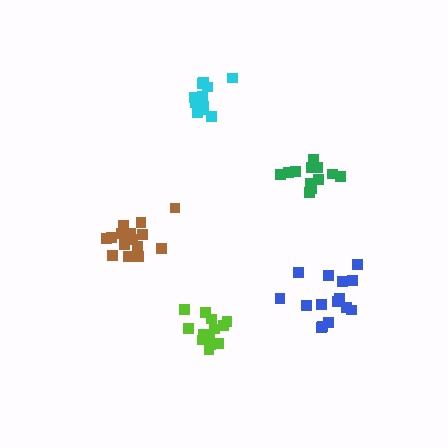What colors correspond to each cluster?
The clusters are colored: green, cyan, blue, brown, lime.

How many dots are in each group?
Group 1: 12 dots, Group 2: 11 dots, Group 3: 15 dots, Group 4: 15 dots, Group 5: 13 dots (66 total).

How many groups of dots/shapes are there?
There are 5 groups.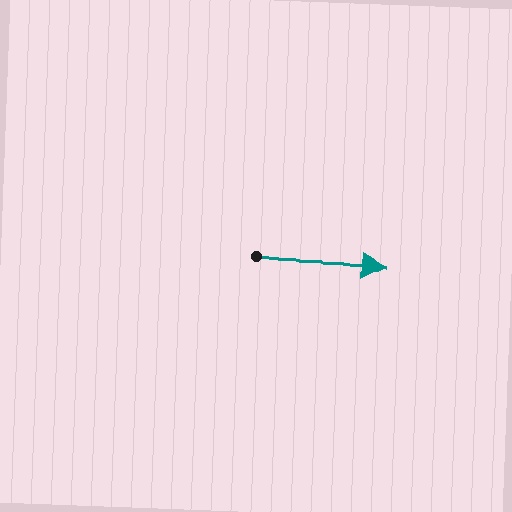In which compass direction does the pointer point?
East.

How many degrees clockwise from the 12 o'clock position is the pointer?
Approximately 93 degrees.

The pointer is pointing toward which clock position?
Roughly 3 o'clock.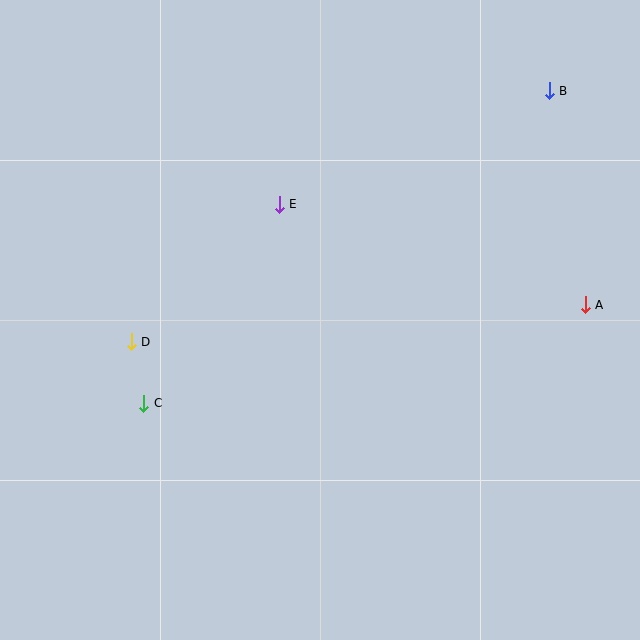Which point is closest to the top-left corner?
Point E is closest to the top-left corner.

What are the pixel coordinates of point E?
Point E is at (279, 204).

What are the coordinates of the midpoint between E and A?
The midpoint between E and A is at (432, 254).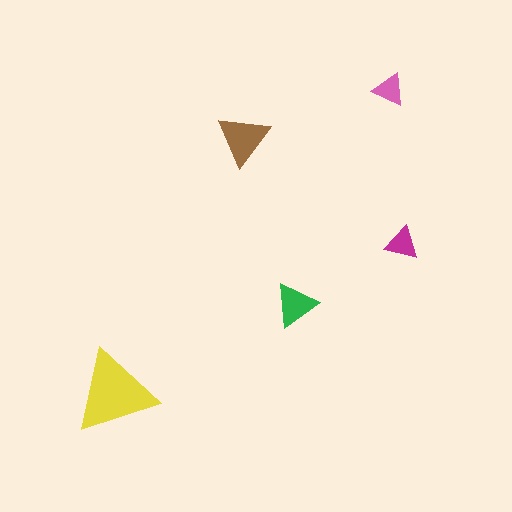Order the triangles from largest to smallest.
the yellow one, the brown one, the green one, the magenta one, the pink one.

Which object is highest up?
The pink triangle is topmost.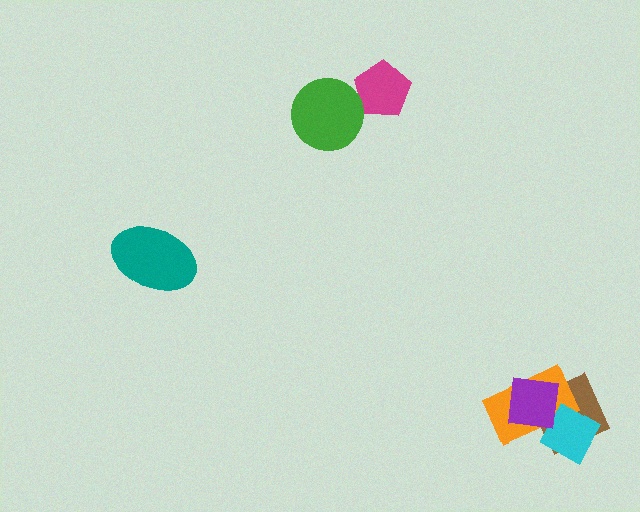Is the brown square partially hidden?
Yes, it is partially covered by another shape.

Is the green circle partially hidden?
No, no other shape covers it.